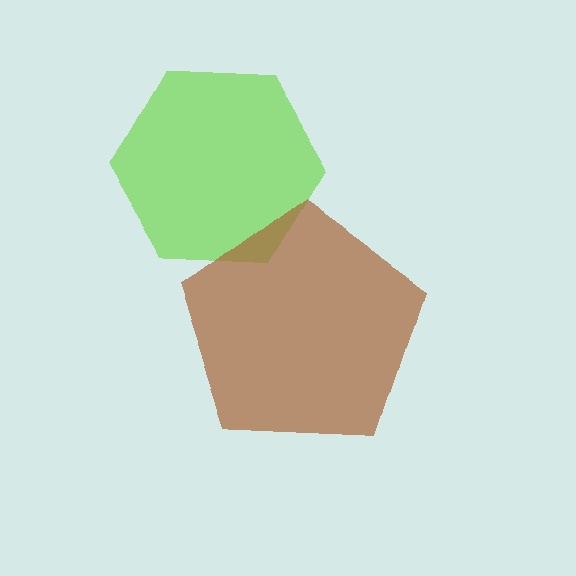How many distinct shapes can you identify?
There are 2 distinct shapes: a lime hexagon, a brown pentagon.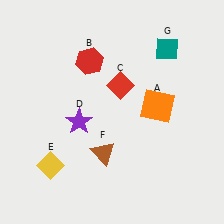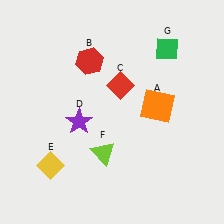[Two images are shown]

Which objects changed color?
F changed from brown to lime. G changed from teal to green.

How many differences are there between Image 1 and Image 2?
There are 2 differences between the two images.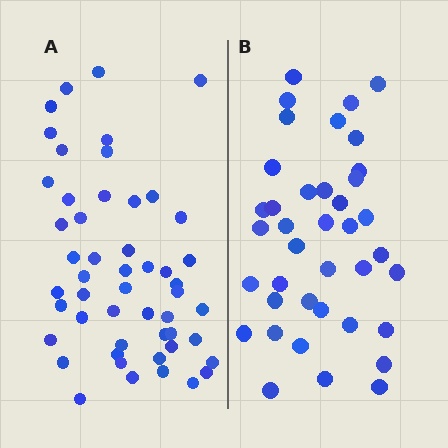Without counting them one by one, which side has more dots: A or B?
Region A (the left region) has more dots.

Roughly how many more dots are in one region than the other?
Region A has roughly 12 or so more dots than region B.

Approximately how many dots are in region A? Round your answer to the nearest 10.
About 50 dots. (The exact count is 51, which rounds to 50.)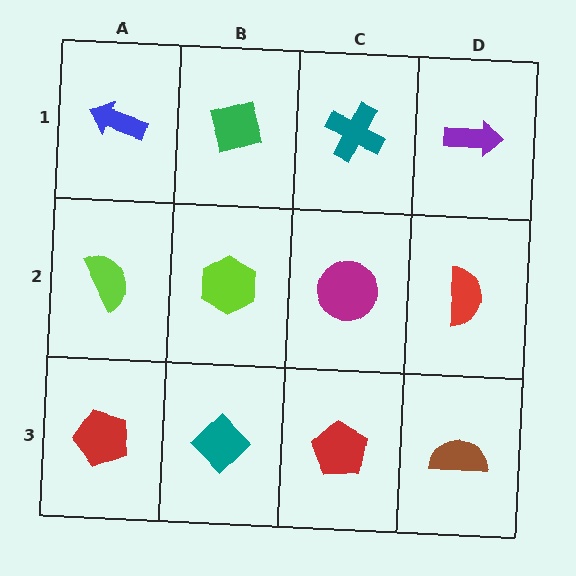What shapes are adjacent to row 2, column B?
A green diamond (row 1, column B), a teal diamond (row 3, column B), a lime semicircle (row 2, column A), a magenta circle (row 2, column C).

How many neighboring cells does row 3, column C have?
3.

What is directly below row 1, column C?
A magenta circle.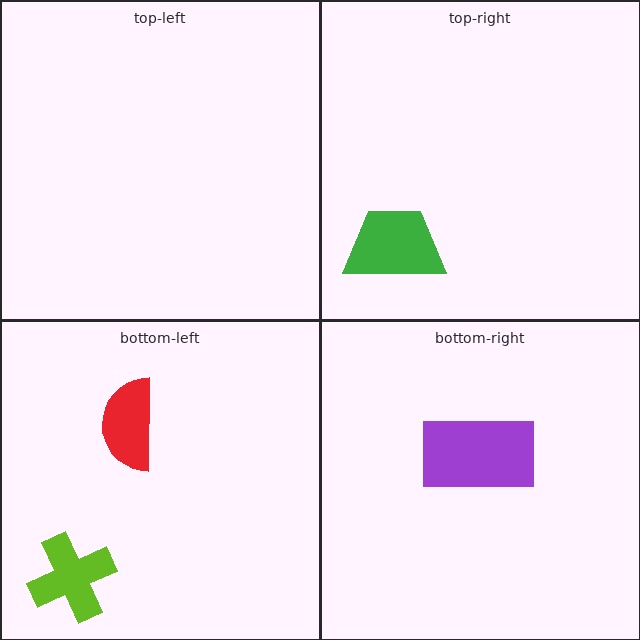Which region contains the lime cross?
The bottom-left region.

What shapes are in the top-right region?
The green trapezoid.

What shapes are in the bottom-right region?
The purple rectangle.